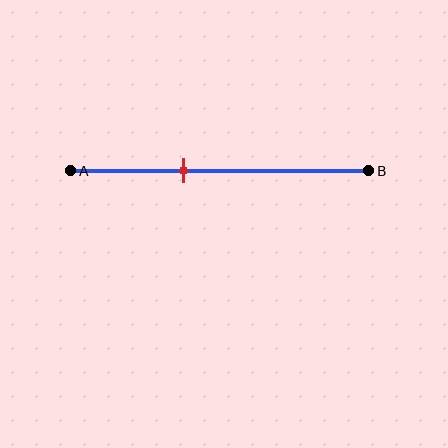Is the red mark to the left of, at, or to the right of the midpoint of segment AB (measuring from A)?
The red mark is to the left of the midpoint of segment AB.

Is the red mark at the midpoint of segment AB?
No, the mark is at about 40% from A, not at the 50% midpoint.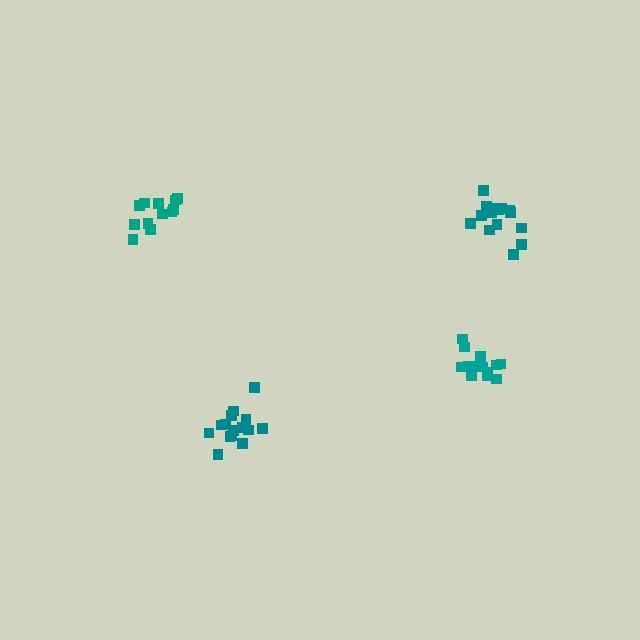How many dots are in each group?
Group 1: 15 dots, Group 2: 12 dots, Group 3: 15 dots, Group 4: 13 dots (55 total).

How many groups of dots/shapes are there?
There are 4 groups.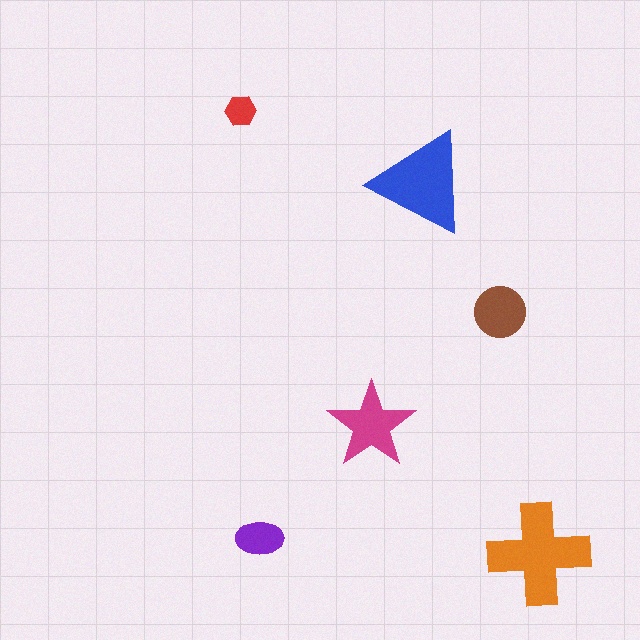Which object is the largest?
The orange cross.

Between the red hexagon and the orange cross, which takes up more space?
The orange cross.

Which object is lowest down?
The orange cross is bottommost.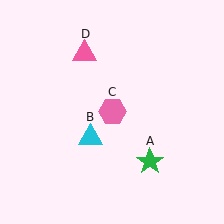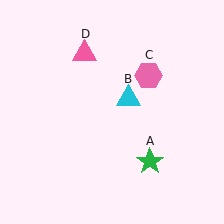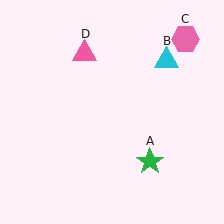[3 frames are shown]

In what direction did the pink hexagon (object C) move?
The pink hexagon (object C) moved up and to the right.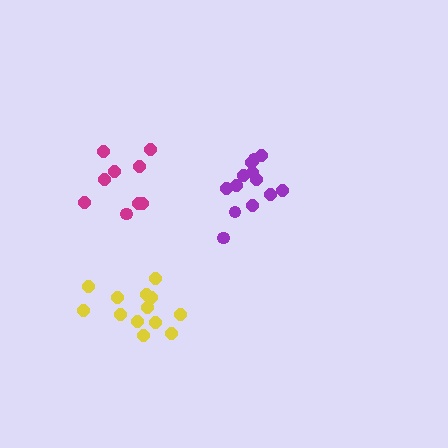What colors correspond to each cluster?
The clusters are colored: purple, magenta, yellow.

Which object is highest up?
The magenta cluster is topmost.